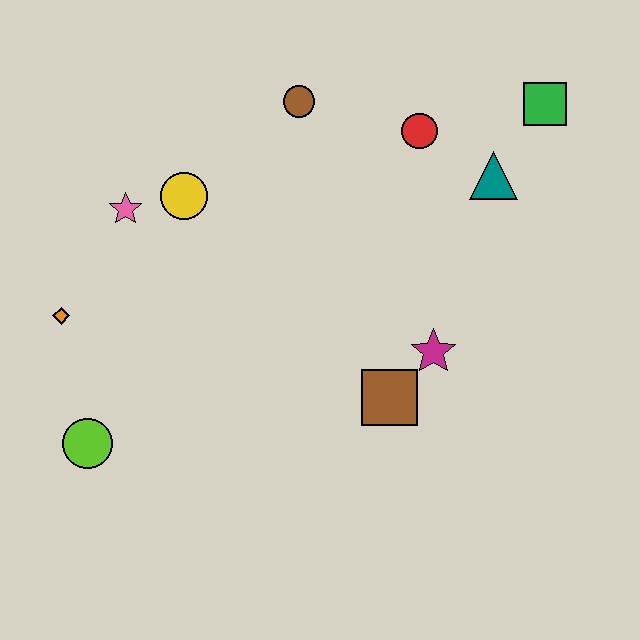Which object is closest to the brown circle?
The red circle is closest to the brown circle.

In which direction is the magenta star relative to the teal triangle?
The magenta star is below the teal triangle.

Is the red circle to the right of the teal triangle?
No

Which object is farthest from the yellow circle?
The green square is farthest from the yellow circle.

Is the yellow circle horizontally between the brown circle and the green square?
No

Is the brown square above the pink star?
No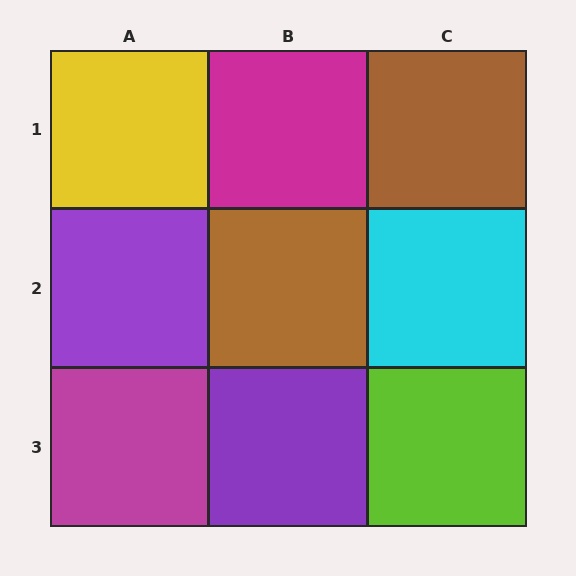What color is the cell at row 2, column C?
Cyan.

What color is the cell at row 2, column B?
Brown.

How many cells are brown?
2 cells are brown.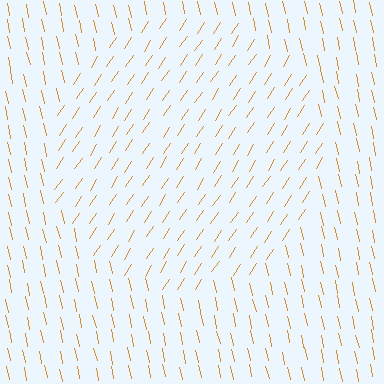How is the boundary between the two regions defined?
The boundary is defined purely by a change in line orientation (approximately 45 degrees difference). All lines are the same color and thickness.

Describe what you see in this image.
The image is filled with small orange line segments. A circle region in the image has lines oriented differently from the surrounding lines, creating a visible texture boundary.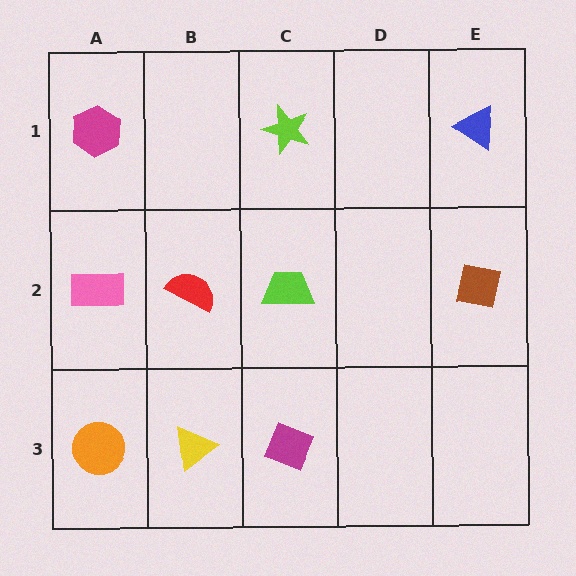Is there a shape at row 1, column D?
No, that cell is empty.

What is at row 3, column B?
A yellow triangle.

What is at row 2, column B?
A red semicircle.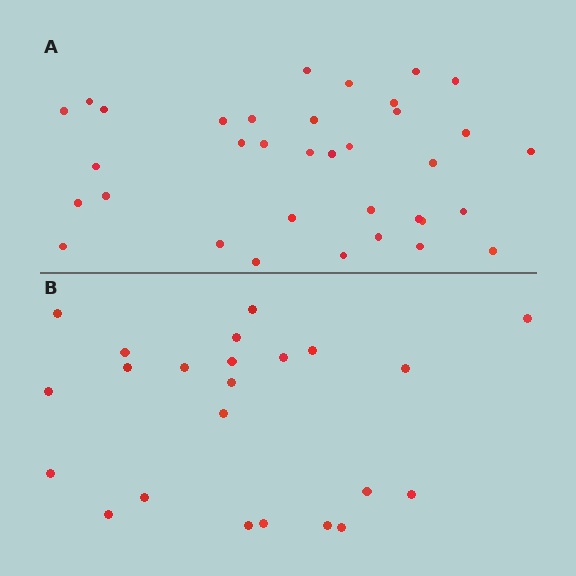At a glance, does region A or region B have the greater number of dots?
Region A (the top region) has more dots.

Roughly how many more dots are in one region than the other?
Region A has roughly 12 or so more dots than region B.